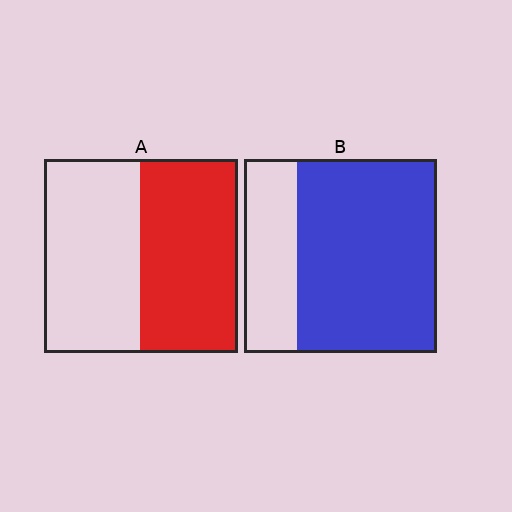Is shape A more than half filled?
Roughly half.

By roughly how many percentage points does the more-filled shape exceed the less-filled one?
By roughly 20 percentage points (B over A).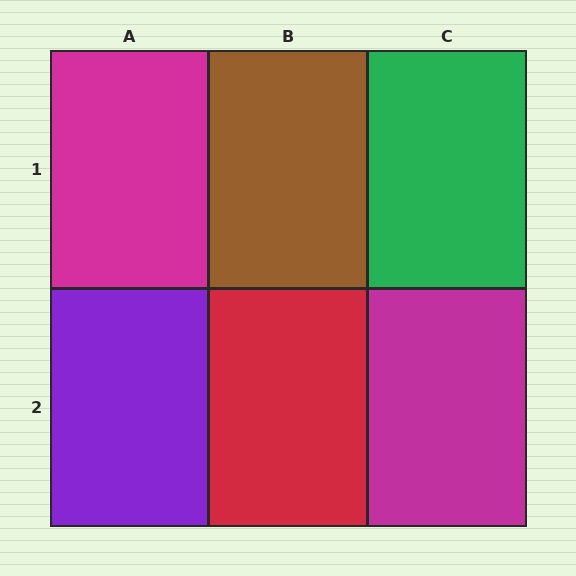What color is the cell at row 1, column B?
Brown.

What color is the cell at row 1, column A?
Magenta.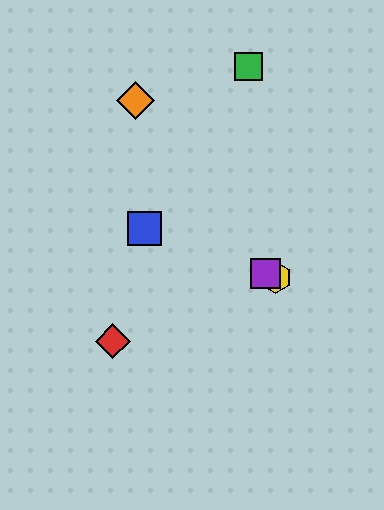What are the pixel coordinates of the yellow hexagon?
The yellow hexagon is at (276, 278).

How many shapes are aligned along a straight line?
3 shapes (the blue square, the yellow hexagon, the purple square) are aligned along a straight line.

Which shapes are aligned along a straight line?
The blue square, the yellow hexagon, the purple square are aligned along a straight line.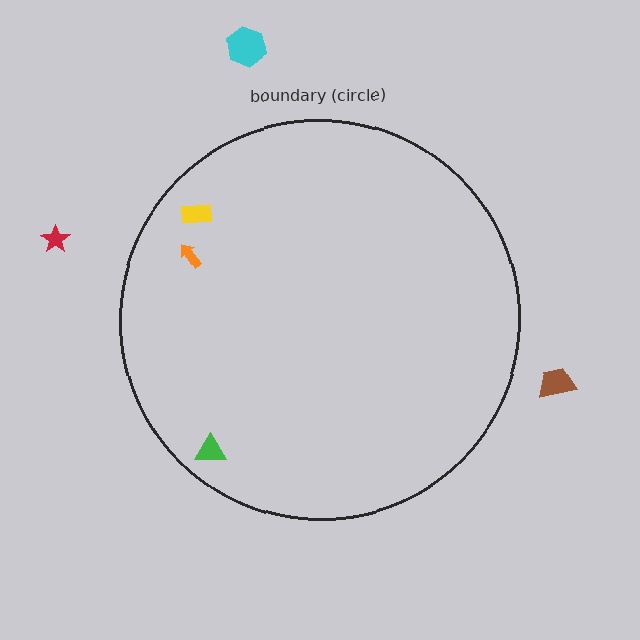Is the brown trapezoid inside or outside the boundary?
Outside.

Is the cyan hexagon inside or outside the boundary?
Outside.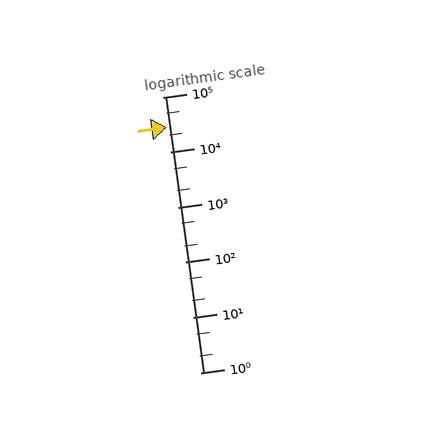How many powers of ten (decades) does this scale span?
The scale spans 5 decades, from 1 to 100000.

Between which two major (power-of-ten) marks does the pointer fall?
The pointer is between 10000 and 100000.